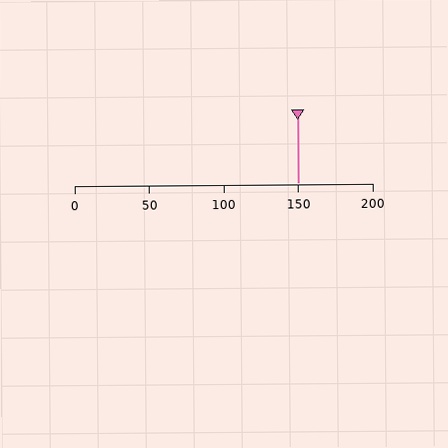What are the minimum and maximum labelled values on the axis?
The axis runs from 0 to 200.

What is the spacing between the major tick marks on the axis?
The major ticks are spaced 50 apart.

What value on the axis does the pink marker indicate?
The marker indicates approximately 150.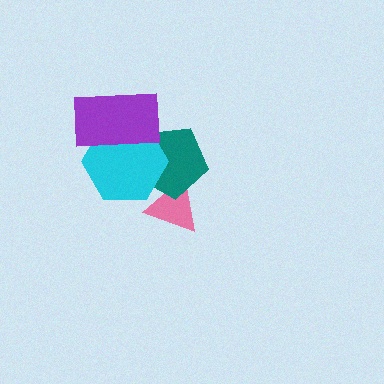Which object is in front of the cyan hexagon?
The purple rectangle is in front of the cyan hexagon.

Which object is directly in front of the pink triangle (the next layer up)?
The teal pentagon is directly in front of the pink triangle.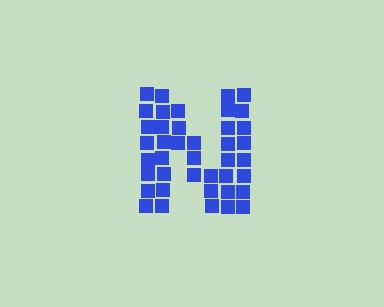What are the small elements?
The small elements are squares.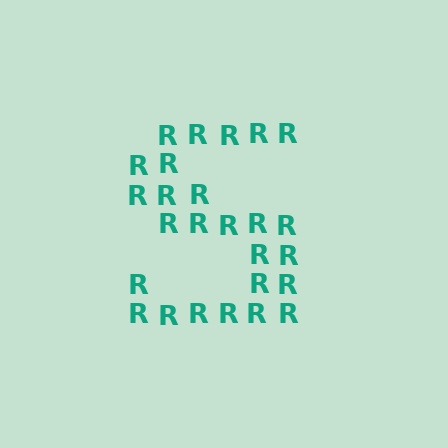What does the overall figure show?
The overall figure shows the letter S.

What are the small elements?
The small elements are letter R's.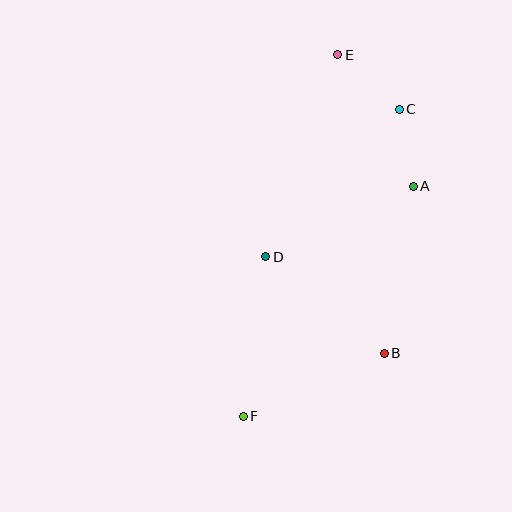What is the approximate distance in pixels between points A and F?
The distance between A and F is approximately 286 pixels.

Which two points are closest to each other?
Points A and C are closest to each other.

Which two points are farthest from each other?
Points E and F are farthest from each other.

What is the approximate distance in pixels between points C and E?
The distance between C and E is approximately 82 pixels.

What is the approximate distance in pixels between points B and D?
The distance between B and D is approximately 153 pixels.